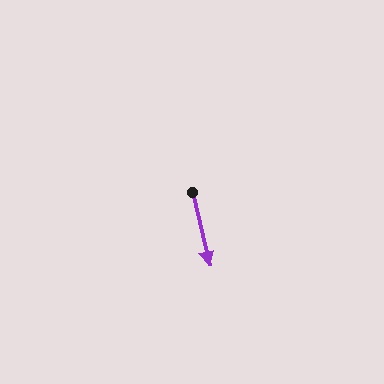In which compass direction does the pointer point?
South.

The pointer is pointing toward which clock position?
Roughly 6 o'clock.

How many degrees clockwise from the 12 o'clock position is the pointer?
Approximately 167 degrees.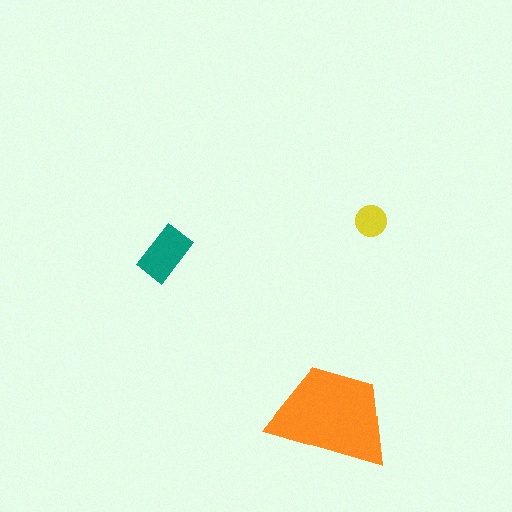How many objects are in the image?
There are 3 objects in the image.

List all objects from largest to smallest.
The orange trapezoid, the teal rectangle, the yellow circle.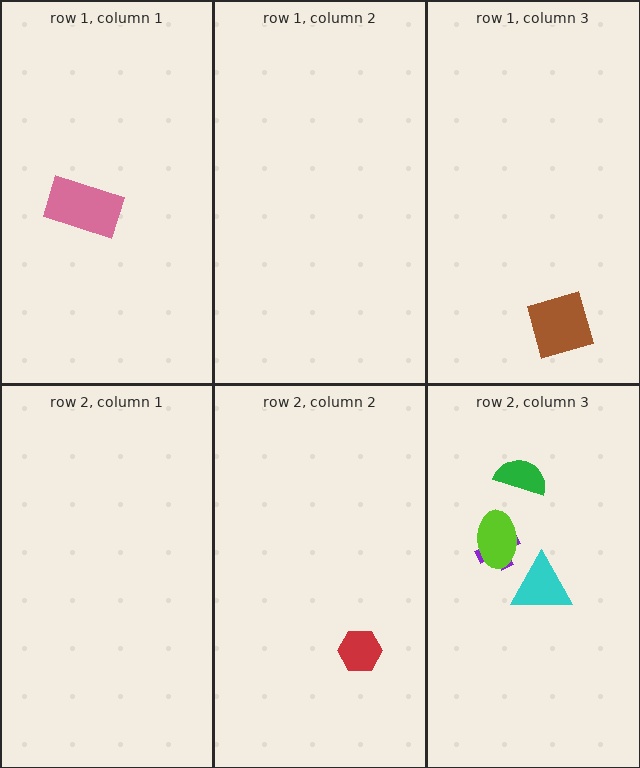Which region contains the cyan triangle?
The row 2, column 3 region.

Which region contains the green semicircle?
The row 2, column 3 region.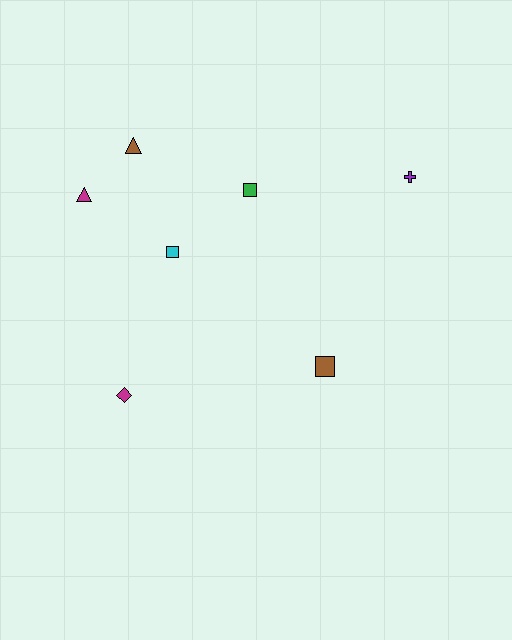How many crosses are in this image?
There is 1 cross.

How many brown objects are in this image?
There are 2 brown objects.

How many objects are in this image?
There are 7 objects.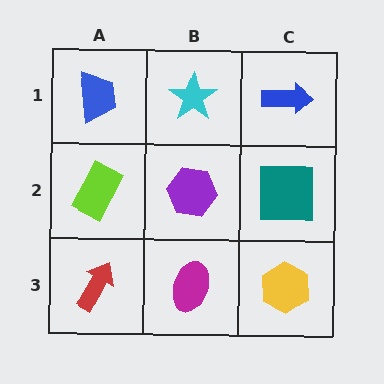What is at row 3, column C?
A yellow hexagon.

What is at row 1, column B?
A cyan star.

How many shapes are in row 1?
3 shapes.